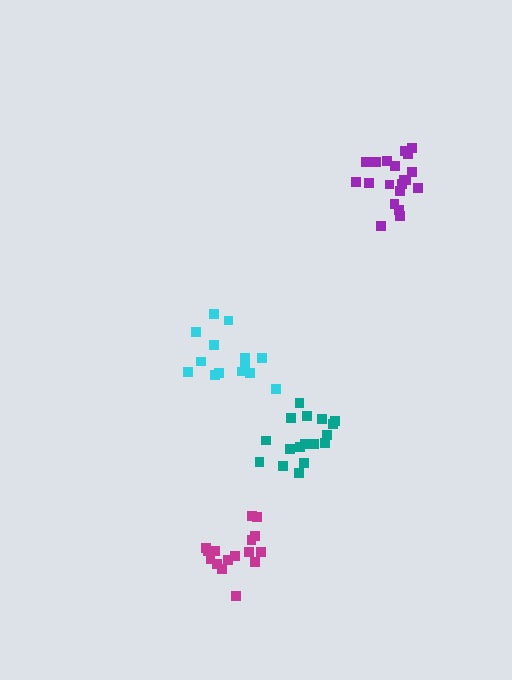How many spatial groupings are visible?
There are 4 spatial groupings.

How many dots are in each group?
Group 1: 16 dots, Group 2: 17 dots, Group 3: 20 dots, Group 4: 14 dots (67 total).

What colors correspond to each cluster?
The clusters are colored: magenta, teal, purple, cyan.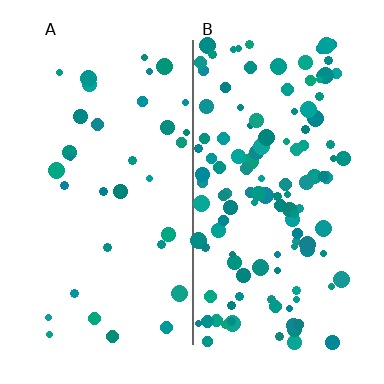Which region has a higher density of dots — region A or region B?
B (the right).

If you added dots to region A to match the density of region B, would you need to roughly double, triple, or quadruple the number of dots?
Approximately quadruple.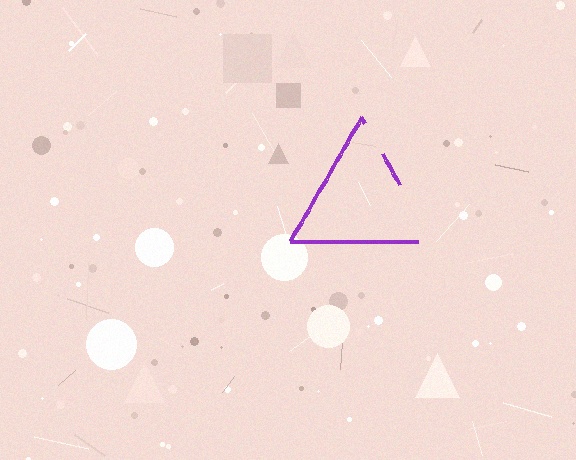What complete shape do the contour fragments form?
The contour fragments form a triangle.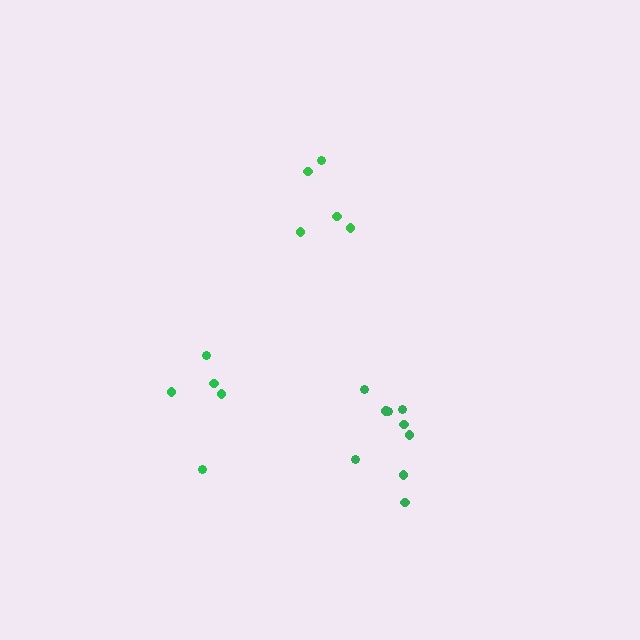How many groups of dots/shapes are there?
There are 3 groups.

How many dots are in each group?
Group 1: 9 dots, Group 2: 5 dots, Group 3: 5 dots (19 total).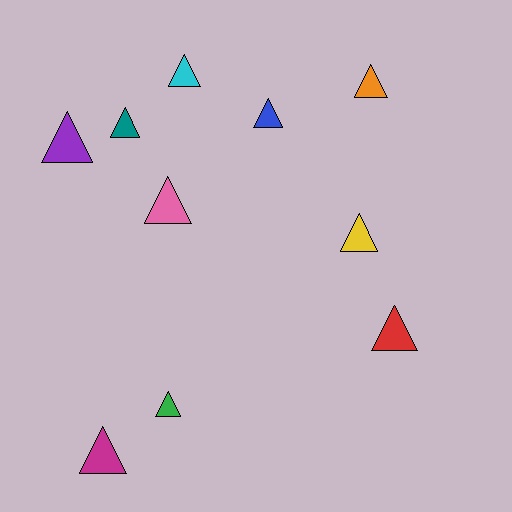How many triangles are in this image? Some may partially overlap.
There are 10 triangles.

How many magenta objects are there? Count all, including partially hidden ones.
There is 1 magenta object.